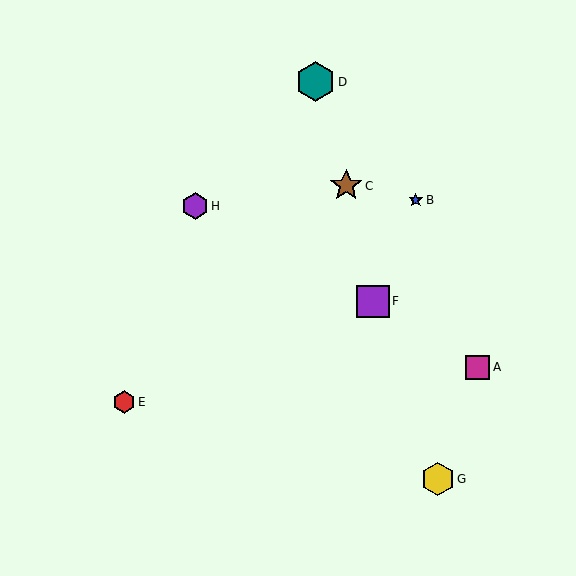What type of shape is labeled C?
Shape C is a brown star.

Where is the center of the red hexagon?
The center of the red hexagon is at (124, 402).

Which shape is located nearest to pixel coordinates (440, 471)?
The yellow hexagon (labeled G) at (438, 479) is nearest to that location.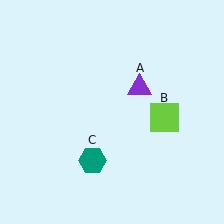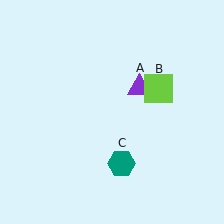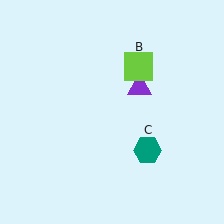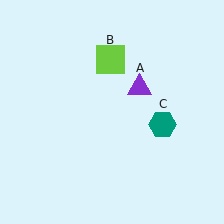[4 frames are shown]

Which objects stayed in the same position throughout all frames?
Purple triangle (object A) remained stationary.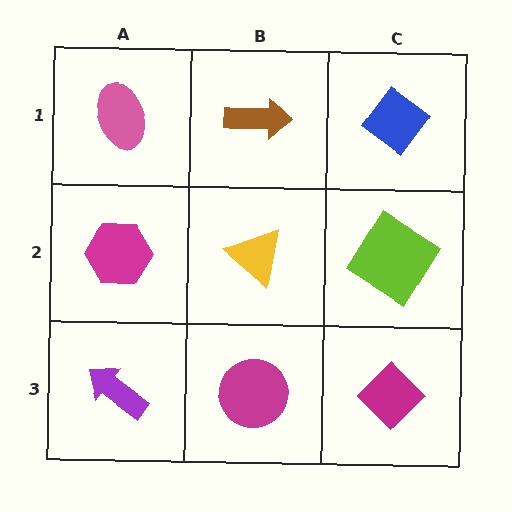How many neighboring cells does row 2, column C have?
3.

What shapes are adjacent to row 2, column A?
A pink ellipse (row 1, column A), a purple arrow (row 3, column A), a yellow triangle (row 2, column B).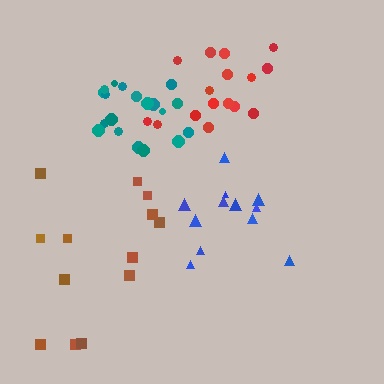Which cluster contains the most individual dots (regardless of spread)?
Teal (19).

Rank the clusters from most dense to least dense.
teal, blue, red, brown.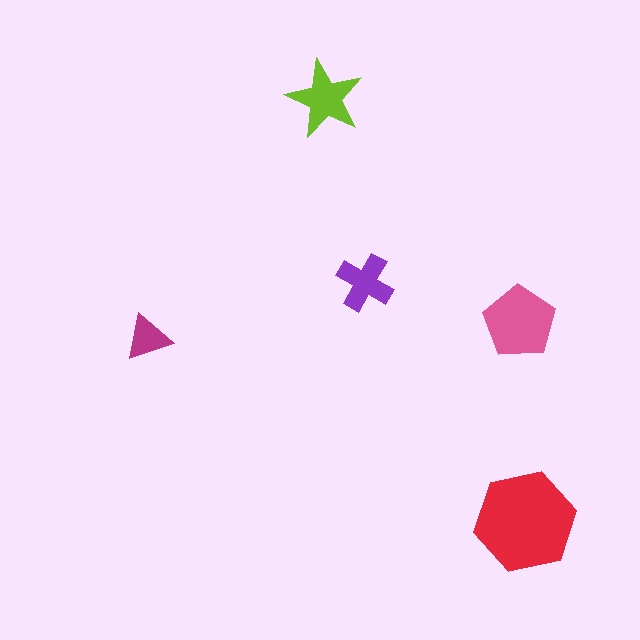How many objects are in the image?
There are 5 objects in the image.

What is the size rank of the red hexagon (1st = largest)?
1st.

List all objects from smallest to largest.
The magenta triangle, the purple cross, the lime star, the pink pentagon, the red hexagon.